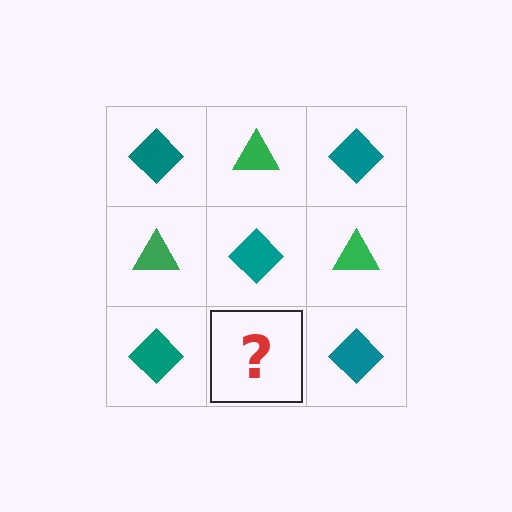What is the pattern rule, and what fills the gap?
The rule is that it alternates teal diamond and green triangle in a checkerboard pattern. The gap should be filled with a green triangle.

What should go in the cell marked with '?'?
The missing cell should contain a green triangle.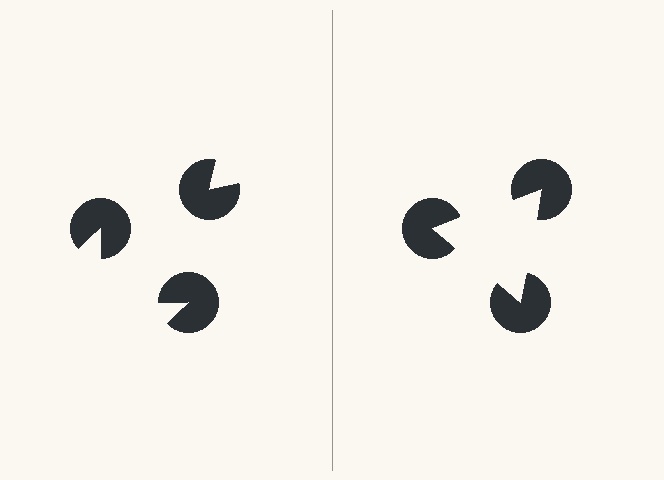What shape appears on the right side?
An illusory triangle.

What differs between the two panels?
The pac-man discs are positioned identically on both sides; only the wedge orientations differ. On the right they align to a triangle; on the left they are misaligned.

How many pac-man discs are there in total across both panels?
6 — 3 on each side.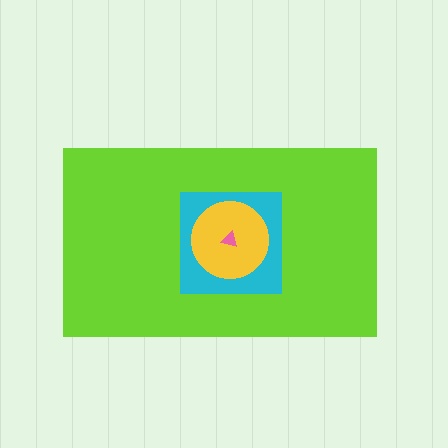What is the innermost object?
The pink triangle.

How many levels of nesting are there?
4.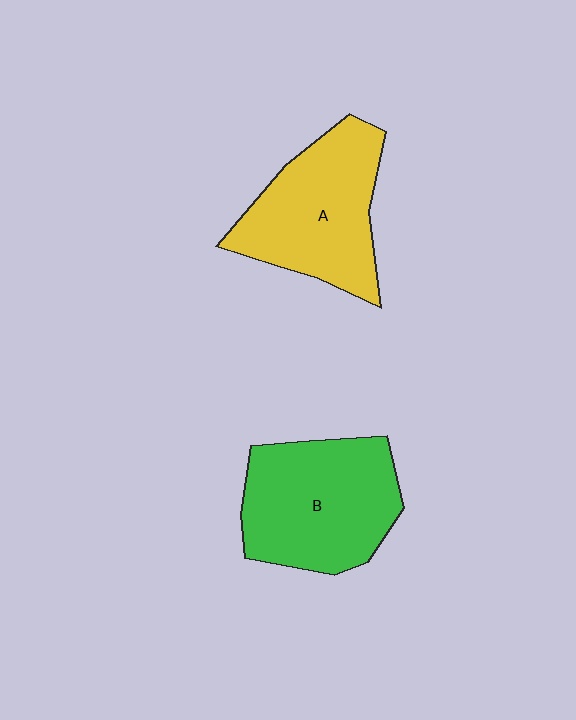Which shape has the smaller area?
Shape A (yellow).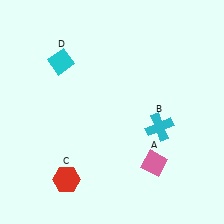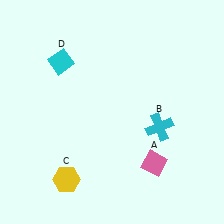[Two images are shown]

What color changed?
The hexagon (C) changed from red in Image 1 to yellow in Image 2.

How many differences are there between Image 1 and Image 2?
There is 1 difference between the two images.